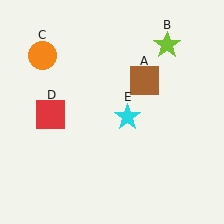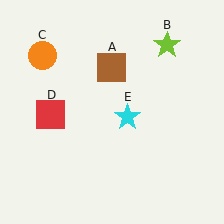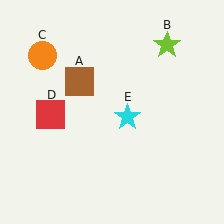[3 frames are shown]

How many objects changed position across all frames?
1 object changed position: brown square (object A).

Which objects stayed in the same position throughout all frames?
Lime star (object B) and orange circle (object C) and red square (object D) and cyan star (object E) remained stationary.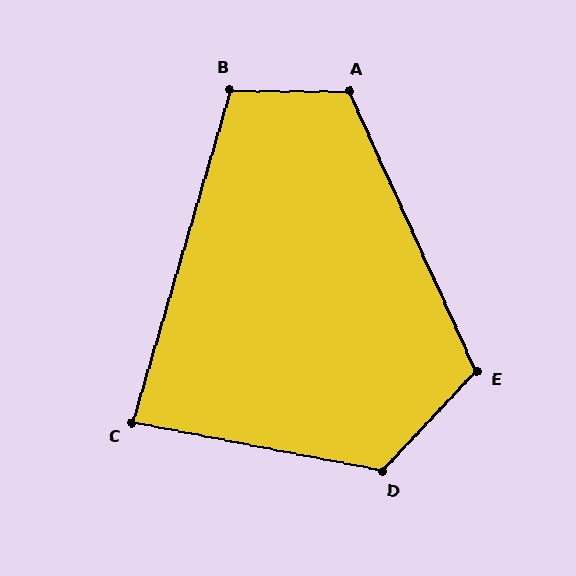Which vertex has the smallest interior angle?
C, at approximately 85 degrees.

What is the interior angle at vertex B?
Approximately 106 degrees (obtuse).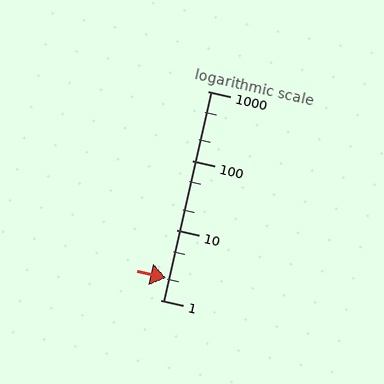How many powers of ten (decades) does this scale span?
The scale spans 3 decades, from 1 to 1000.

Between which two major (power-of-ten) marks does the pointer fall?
The pointer is between 1 and 10.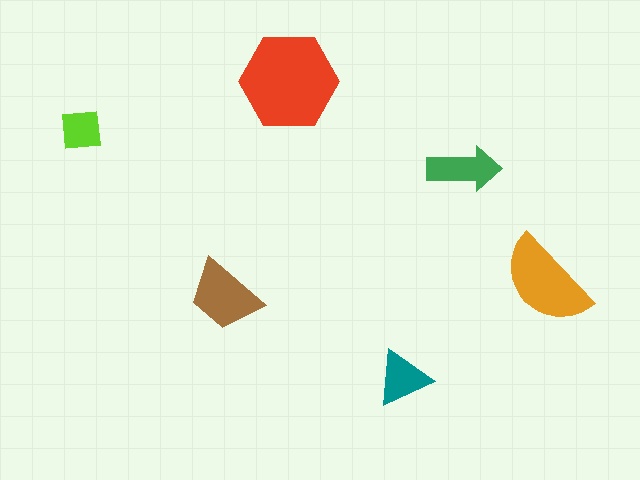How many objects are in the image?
There are 6 objects in the image.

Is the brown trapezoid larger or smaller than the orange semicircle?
Smaller.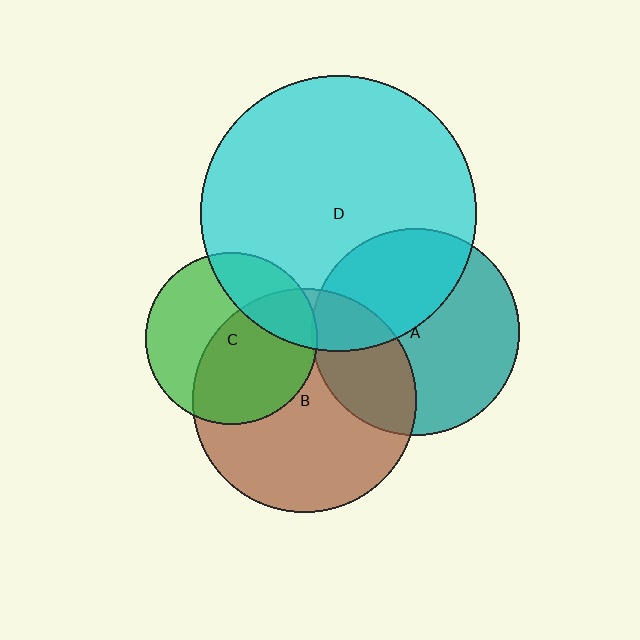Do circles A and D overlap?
Yes.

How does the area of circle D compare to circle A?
Approximately 1.8 times.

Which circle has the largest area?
Circle D (cyan).